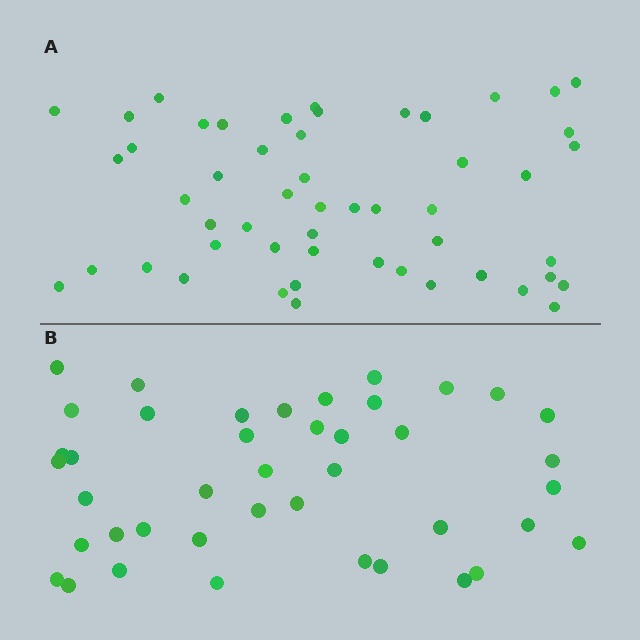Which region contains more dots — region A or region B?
Region A (the top region) has more dots.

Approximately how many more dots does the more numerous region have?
Region A has roughly 10 or so more dots than region B.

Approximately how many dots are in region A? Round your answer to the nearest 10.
About 50 dots. (The exact count is 52, which rounds to 50.)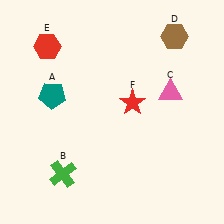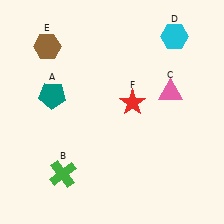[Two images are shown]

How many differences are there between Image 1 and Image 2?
There are 2 differences between the two images.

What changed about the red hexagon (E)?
In Image 1, E is red. In Image 2, it changed to brown.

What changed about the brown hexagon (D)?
In Image 1, D is brown. In Image 2, it changed to cyan.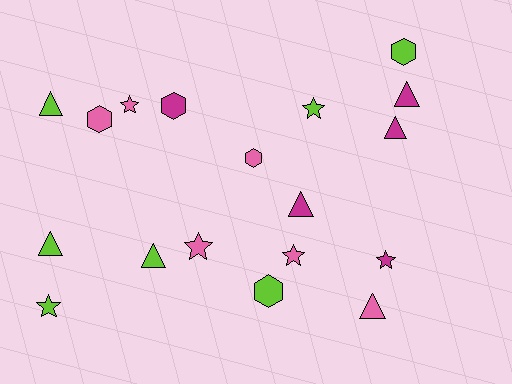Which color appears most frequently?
Lime, with 7 objects.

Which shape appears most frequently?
Triangle, with 7 objects.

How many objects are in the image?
There are 18 objects.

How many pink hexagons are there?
There are 2 pink hexagons.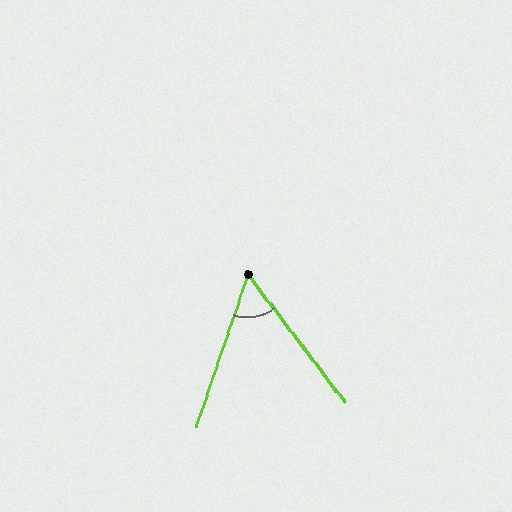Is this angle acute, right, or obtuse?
It is acute.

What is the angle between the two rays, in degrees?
Approximately 56 degrees.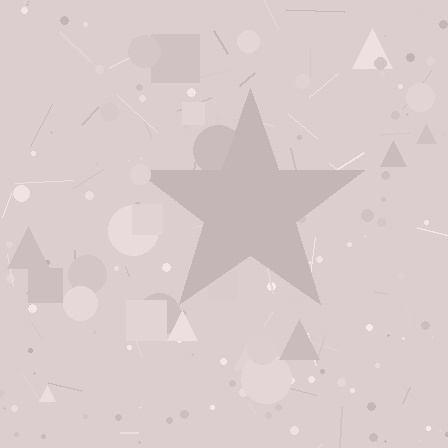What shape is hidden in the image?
A star is hidden in the image.